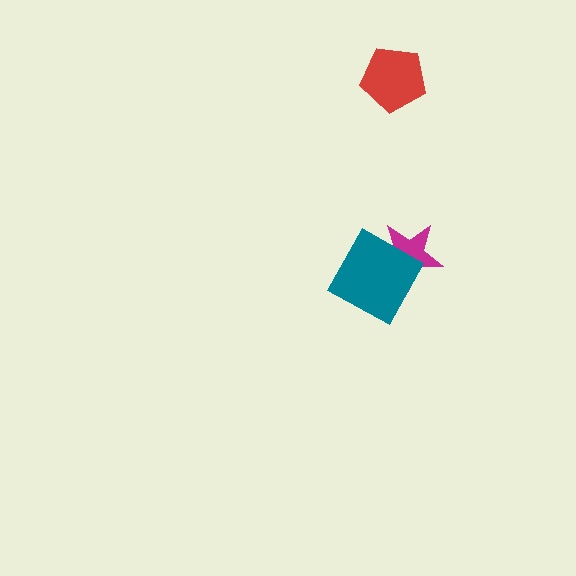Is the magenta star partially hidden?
Yes, it is partially covered by another shape.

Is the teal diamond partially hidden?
No, no other shape covers it.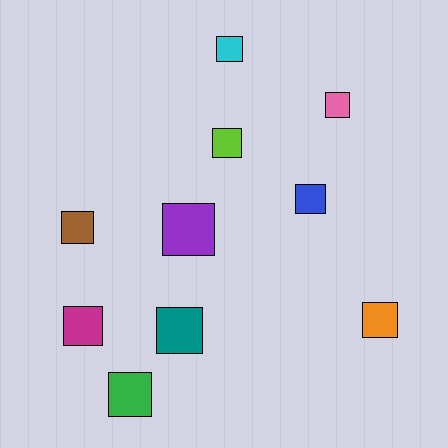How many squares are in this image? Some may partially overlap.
There are 10 squares.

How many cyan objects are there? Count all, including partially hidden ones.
There is 1 cyan object.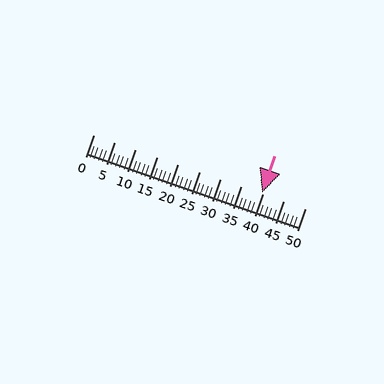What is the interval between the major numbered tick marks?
The major tick marks are spaced 5 units apart.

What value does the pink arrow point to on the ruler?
The pink arrow points to approximately 40.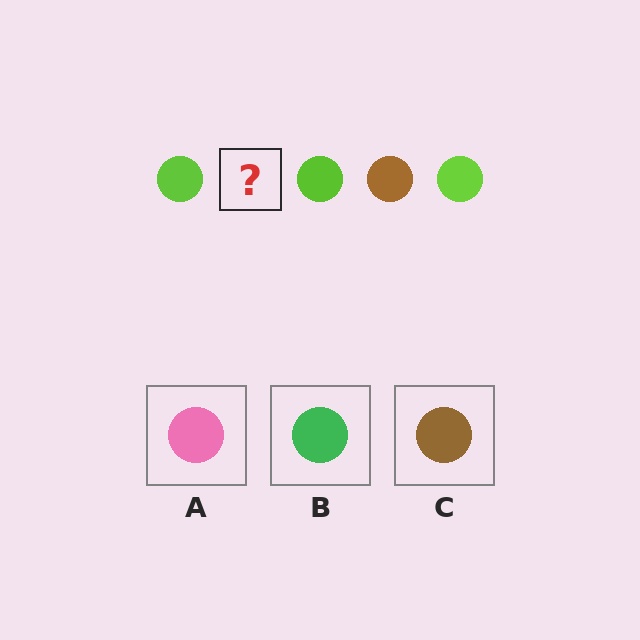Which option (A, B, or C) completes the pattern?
C.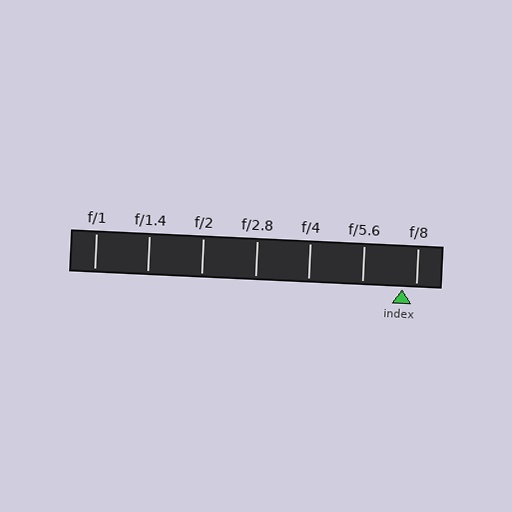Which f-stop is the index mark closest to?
The index mark is closest to f/8.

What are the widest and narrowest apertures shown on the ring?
The widest aperture shown is f/1 and the narrowest is f/8.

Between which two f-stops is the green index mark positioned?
The index mark is between f/5.6 and f/8.